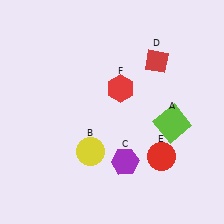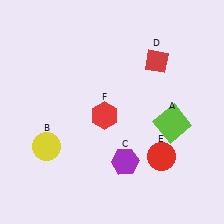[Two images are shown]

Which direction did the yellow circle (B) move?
The yellow circle (B) moved left.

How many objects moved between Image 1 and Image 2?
2 objects moved between the two images.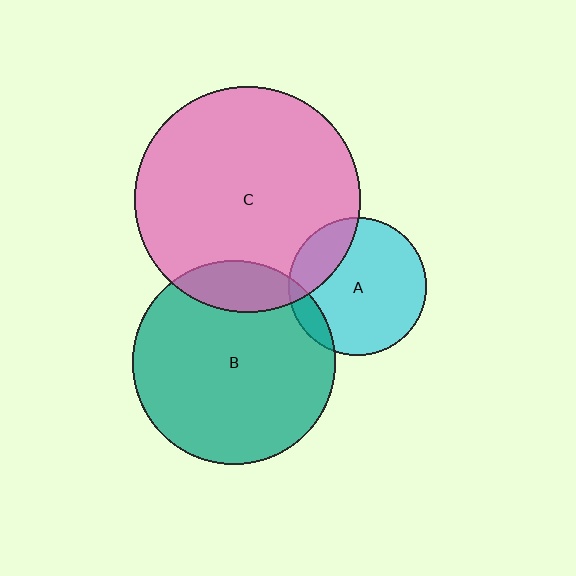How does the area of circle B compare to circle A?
Approximately 2.2 times.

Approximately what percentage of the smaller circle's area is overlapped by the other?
Approximately 15%.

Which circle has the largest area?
Circle C (pink).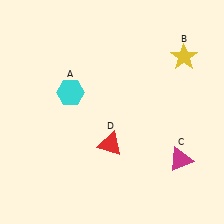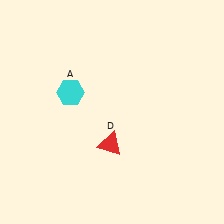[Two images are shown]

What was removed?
The magenta triangle (C), the yellow star (B) were removed in Image 2.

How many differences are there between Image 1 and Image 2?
There are 2 differences between the two images.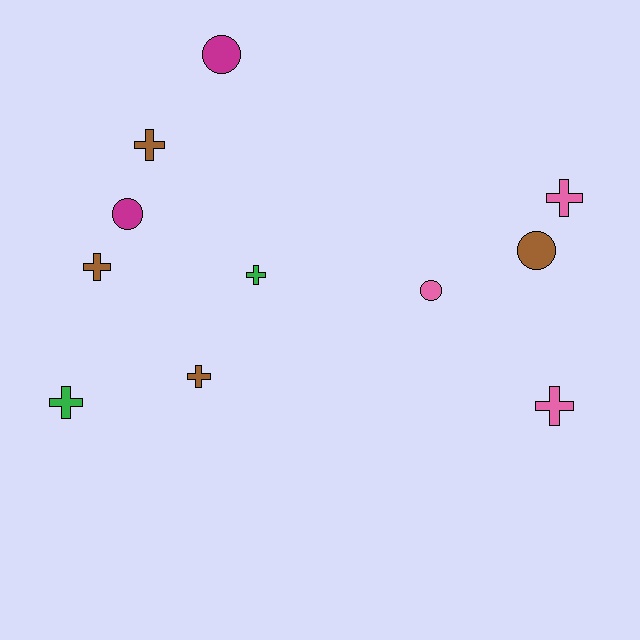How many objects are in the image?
There are 11 objects.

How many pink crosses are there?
There are 2 pink crosses.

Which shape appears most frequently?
Cross, with 7 objects.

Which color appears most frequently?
Brown, with 4 objects.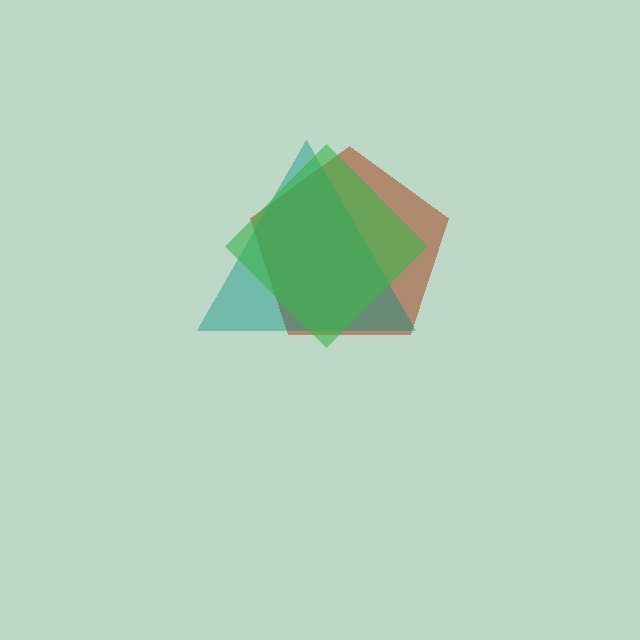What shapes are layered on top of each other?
The layered shapes are: a brown pentagon, a teal triangle, a green diamond.